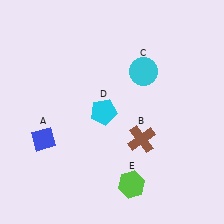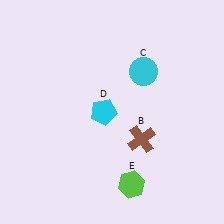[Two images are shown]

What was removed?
The blue diamond (A) was removed in Image 2.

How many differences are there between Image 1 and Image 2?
There is 1 difference between the two images.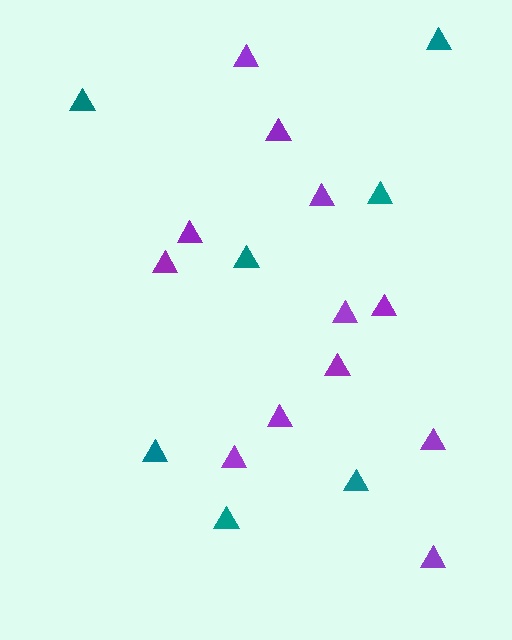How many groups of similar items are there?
There are 2 groups: one group of purple triangles (12) and one group of teal triangles (7).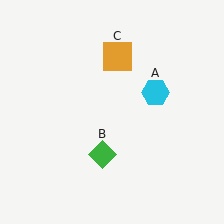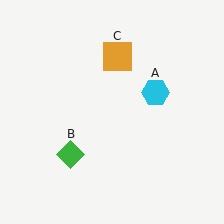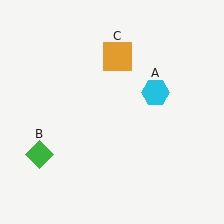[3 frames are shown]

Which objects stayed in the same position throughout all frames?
Cyan hexagon (object A) and orange square (object C) remained stationary.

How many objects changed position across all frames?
1 object changed position: green diamond (object B).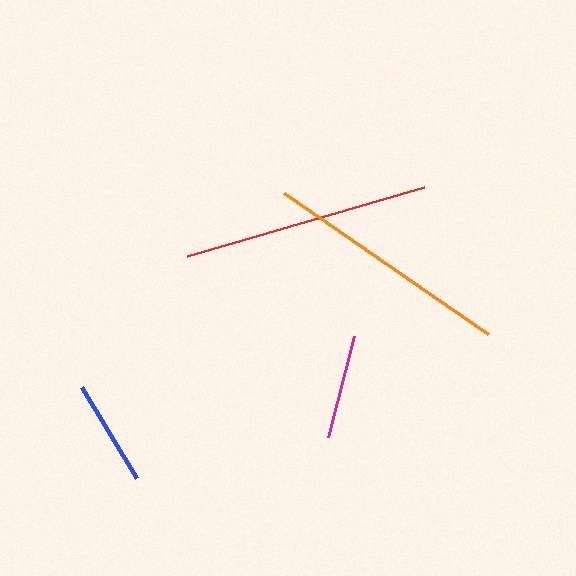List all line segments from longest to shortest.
From longest to shortest: orange, red, blue, magenta.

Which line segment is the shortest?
The magenta line is the shortest at approximately 104 pixels.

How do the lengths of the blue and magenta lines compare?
The blue and magenta lines are approximately the same length.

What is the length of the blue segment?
The blue segment is approximately 106 pixels long.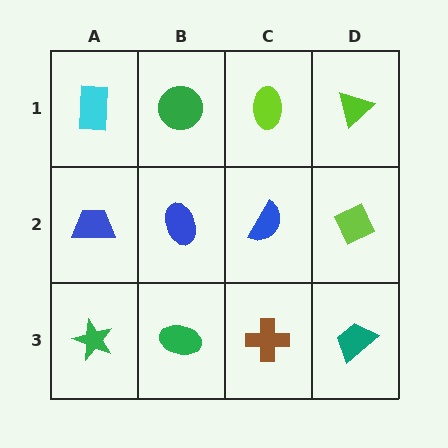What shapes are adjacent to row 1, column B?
A blue ellipse (row 2, column B), a cyan rectangle (row 1, column A), a lime ellipse (row 1, column C).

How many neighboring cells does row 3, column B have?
3.